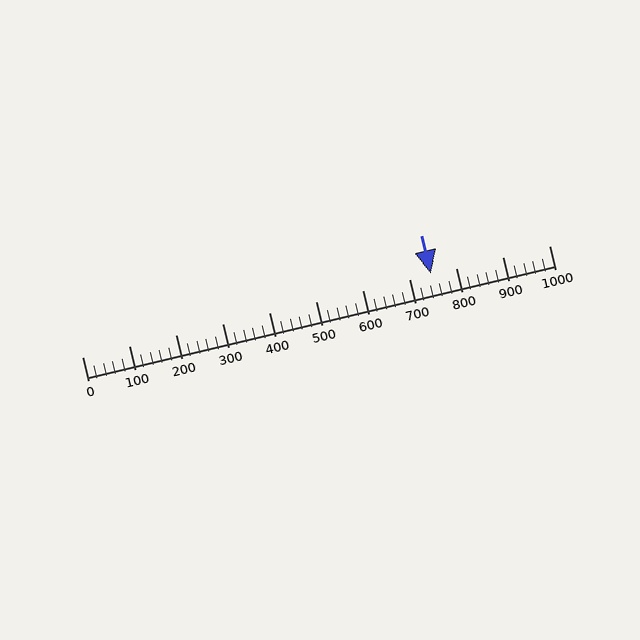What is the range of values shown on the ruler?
The ruler shows values from 0 to 1000.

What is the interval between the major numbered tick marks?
The major tick marks are spaced 100 units apart.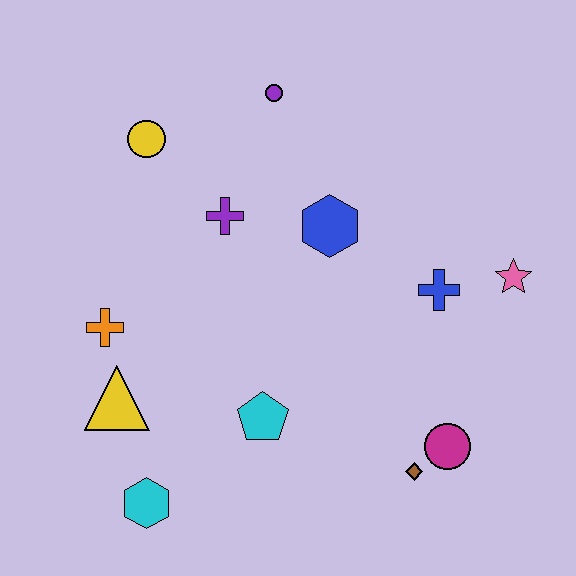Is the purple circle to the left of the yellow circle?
No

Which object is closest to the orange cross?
The yellow triangle is closest to the orange cross.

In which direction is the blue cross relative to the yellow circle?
The blue cross is to the right of the yellow circle.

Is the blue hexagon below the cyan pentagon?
No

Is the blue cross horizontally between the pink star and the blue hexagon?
Yes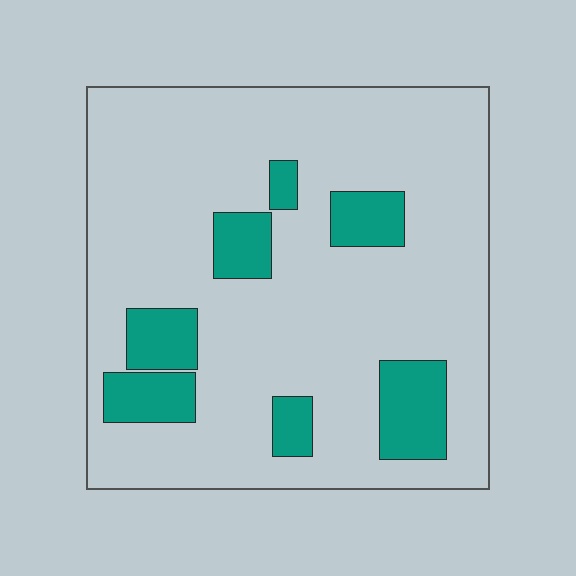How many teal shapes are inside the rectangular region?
7.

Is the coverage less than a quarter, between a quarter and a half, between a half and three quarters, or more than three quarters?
Less than a quarter.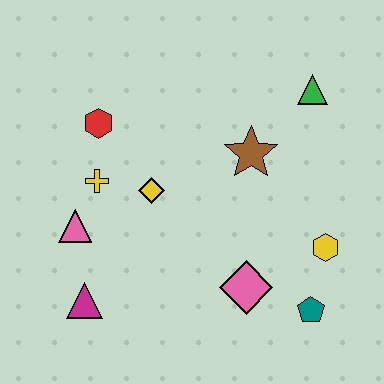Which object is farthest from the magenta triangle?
The green triangle is farthest from the magenta triangle.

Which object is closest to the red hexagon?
The yellow cross is closest to the red hexagon.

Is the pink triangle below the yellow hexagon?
No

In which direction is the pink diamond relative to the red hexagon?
The pink diamond is below the red hexagon.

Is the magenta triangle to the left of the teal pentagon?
Yes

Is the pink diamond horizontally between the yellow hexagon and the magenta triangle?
Yes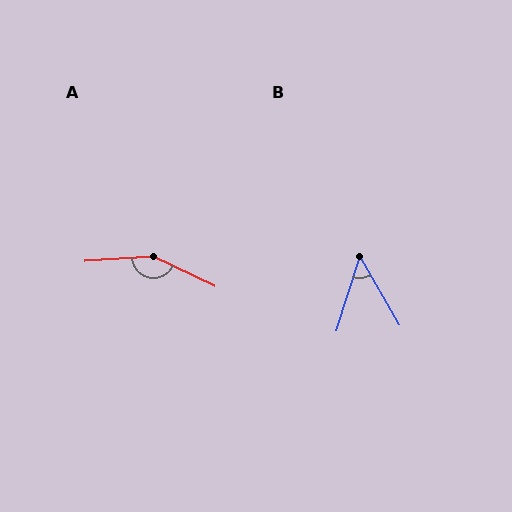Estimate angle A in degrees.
Approximately 151 degrees.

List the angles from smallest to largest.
B (48°), A (151°).